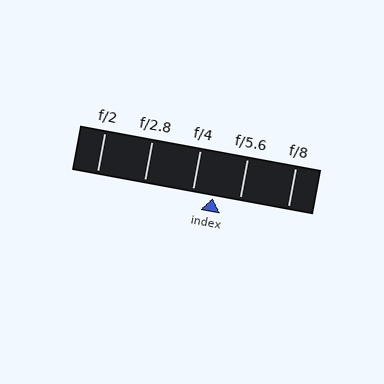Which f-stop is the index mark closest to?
The index mark is closest to f/4.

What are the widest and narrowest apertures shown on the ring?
The widest aperture shown is f/2 and the narrowest is f/8.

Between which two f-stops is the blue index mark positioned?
The index mark is between f/4 and f/5.6.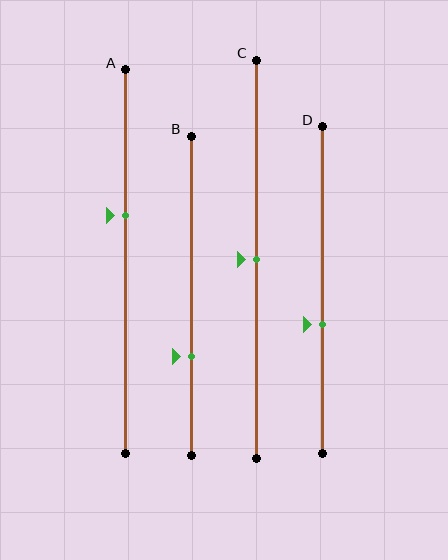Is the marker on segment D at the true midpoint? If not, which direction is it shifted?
No, the marker on segment D is shifted downward by about 11% of the segment length.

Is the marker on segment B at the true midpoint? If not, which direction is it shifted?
No, the marker on segment B is shifted downward by about 19% of the segment length.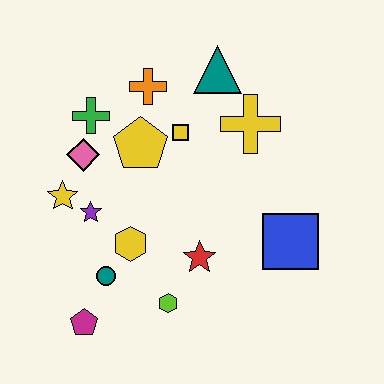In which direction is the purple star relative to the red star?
The purple star is to the left of the red star.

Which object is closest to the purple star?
The yellow star is closest to the purple star.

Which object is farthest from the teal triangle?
The magenta pentagon is farthest from the teal triangle.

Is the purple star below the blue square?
No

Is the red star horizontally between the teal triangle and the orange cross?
Yes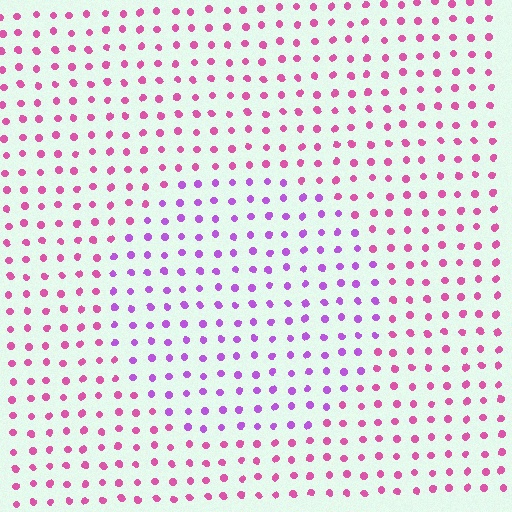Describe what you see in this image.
The image is filled with small pink elements in a uniform arrangement. A circle-shaped region is visible where the elements are tinted to a slightly different hue, forming a subtle color boundary.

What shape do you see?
I see a circle.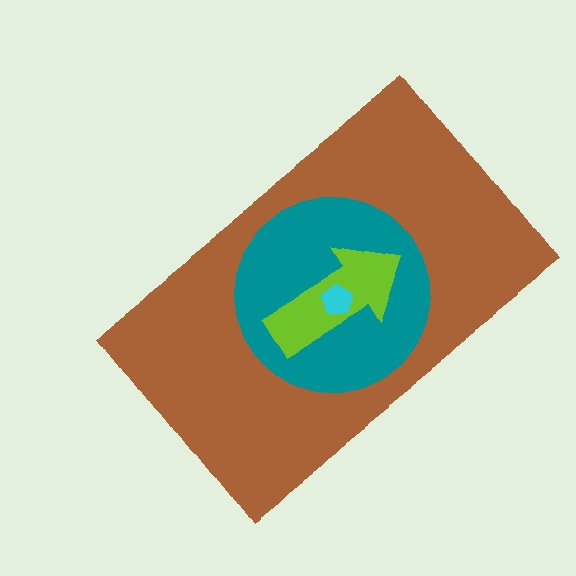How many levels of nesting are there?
4.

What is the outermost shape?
The brown rectangle.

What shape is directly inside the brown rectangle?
The teal circle.